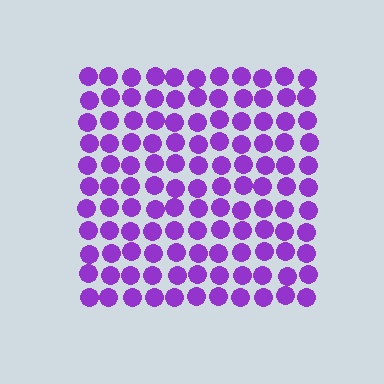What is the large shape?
The large shape is a square.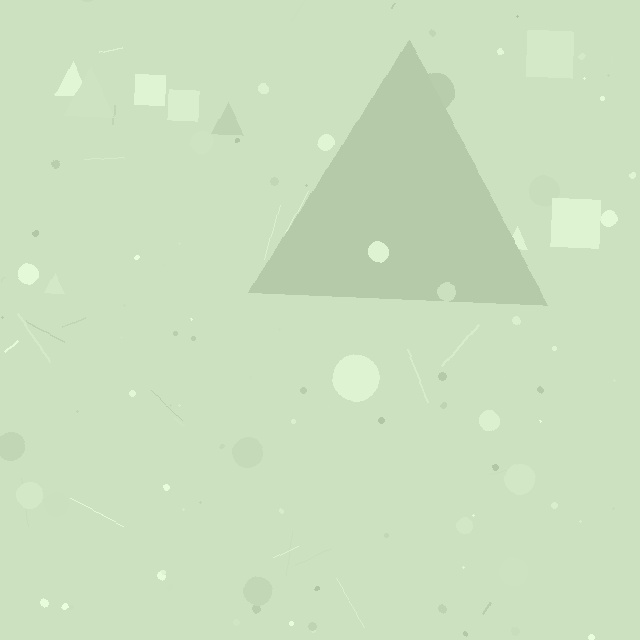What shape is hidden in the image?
A triangle is hidden in the image.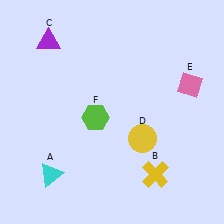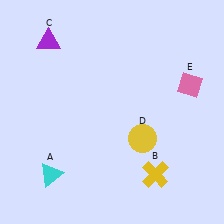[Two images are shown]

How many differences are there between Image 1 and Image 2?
There is 1 difference between the two images.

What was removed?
The lime hexagon (F) was removed in Image 2.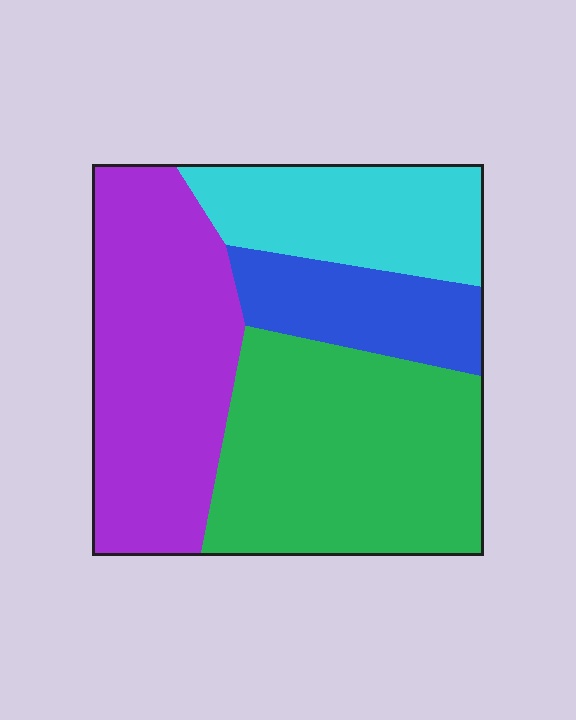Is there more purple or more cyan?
Purple.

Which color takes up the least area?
Blue, at roughly 15%.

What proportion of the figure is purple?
Purple takes up about one third (1/3) of the figure.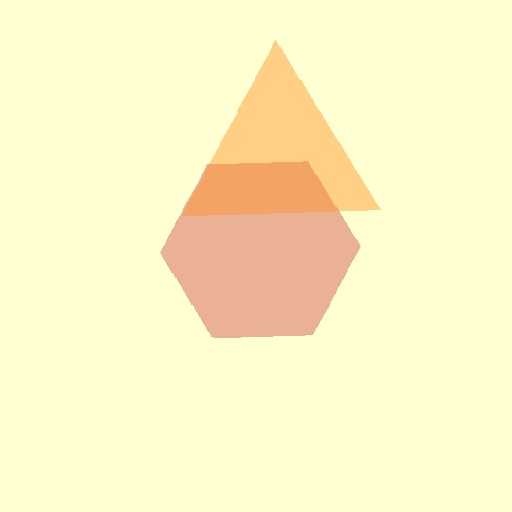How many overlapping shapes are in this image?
There are 2 overlapping shapes in the image.